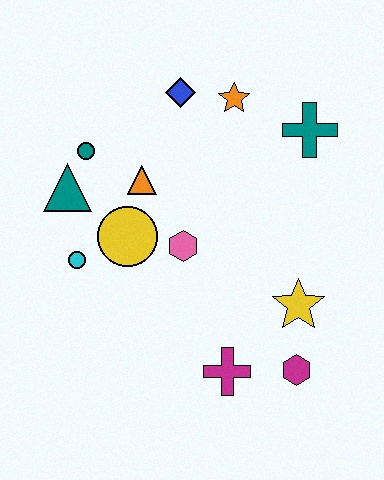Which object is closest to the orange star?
The blue diamond is closest to the orange star.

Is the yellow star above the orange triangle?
No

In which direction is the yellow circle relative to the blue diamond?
The yellow circle is below the blue diamond.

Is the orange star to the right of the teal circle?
Yes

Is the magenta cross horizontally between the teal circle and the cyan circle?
No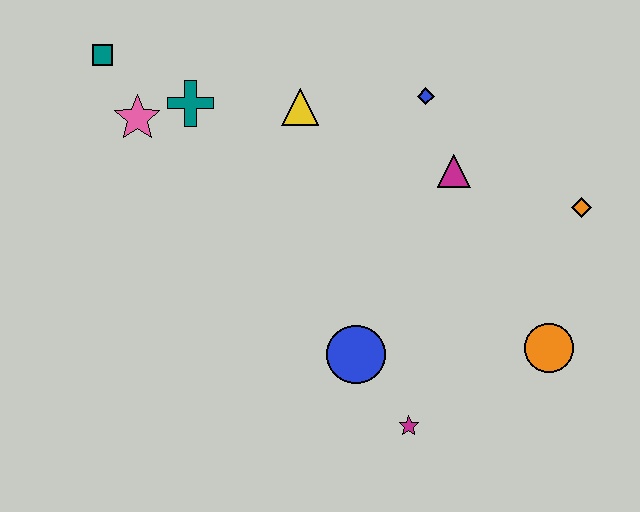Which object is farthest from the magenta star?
The teal square is farthest from the magenta star.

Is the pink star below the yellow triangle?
Yes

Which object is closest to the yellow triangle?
The teal cross is closest to the yellow triangle.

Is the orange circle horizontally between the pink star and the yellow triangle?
No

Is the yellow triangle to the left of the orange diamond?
Yes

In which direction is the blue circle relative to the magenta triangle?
The blue circle is below the magenta triangle.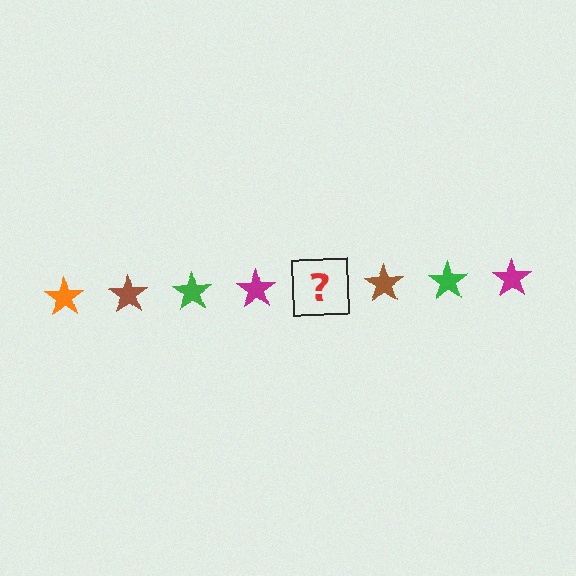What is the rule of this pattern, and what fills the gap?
The rule is that the pattern cycles through orange, brown, green, magenta stars. The gap should be filled with an orange star.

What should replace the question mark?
The question mark should be replaced with an orange star.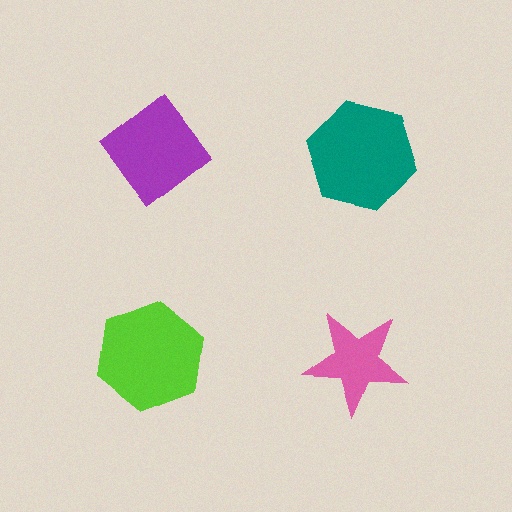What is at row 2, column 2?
A pink star.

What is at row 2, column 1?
A lime hexagon.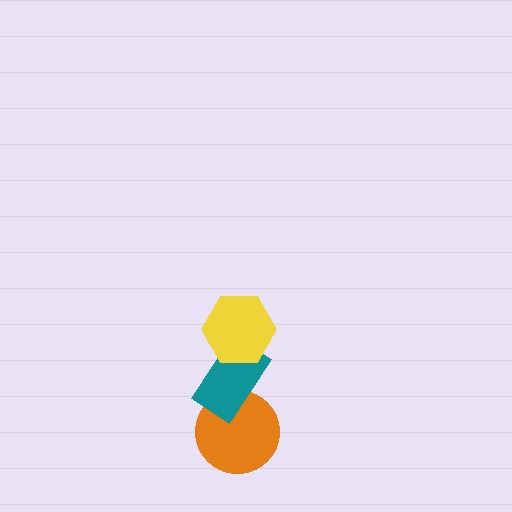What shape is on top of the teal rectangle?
The yellow hexagon is on top of the teal rectangle.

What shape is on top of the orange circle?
The teal rectangle is on top of the orange circle.